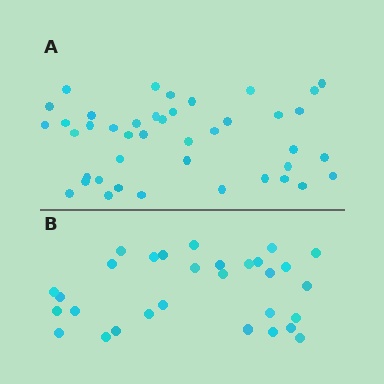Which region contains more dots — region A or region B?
Region A (the top region) has more dots.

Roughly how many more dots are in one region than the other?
Region A has roughly 12 or so more dots than region B.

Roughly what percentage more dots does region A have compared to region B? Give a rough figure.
About 40% more.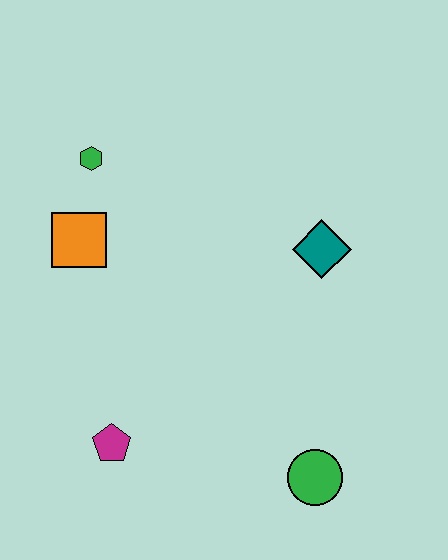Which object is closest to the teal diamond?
The green circle is closest to the teal diamond.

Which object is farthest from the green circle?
The green hexagon is farthest from the green circle.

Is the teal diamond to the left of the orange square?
No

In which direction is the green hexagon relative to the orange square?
The green hexagon is above the orange square.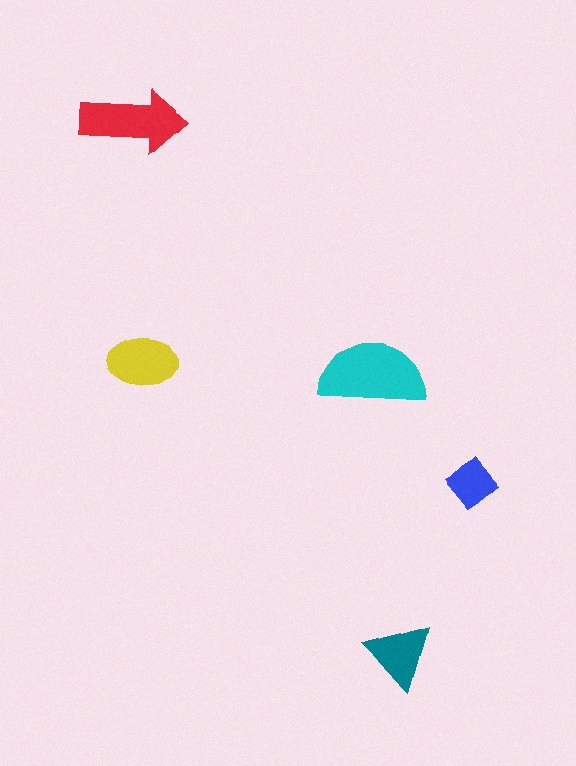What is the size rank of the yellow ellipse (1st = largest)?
3rd.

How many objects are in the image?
There are 5 objects in the image.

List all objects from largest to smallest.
The cyan semicircle, the red arrow, the yellow ellipse, the teal triangle, the blue diamond.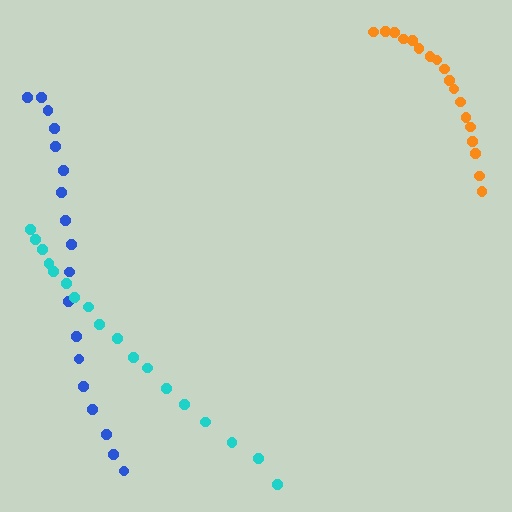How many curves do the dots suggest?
There are 3 distinct paths.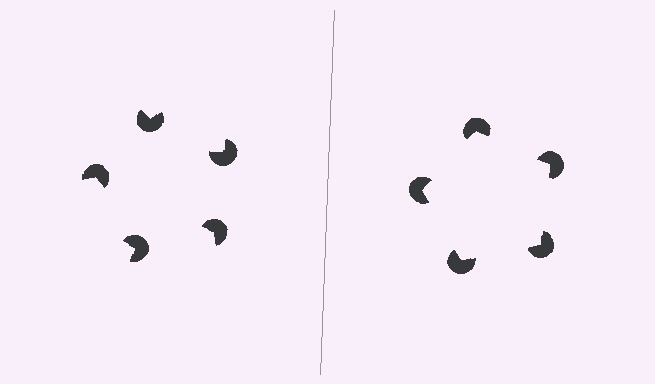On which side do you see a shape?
An illusory pentagon appears on the right side. On the left side the wedge cuts are rotated, so no coherent shape forms.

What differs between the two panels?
The pac-man discs are positioned identically on both sides; only the wedge orientations differ. On the right they align to a pentagon; on the left they are misaligned.